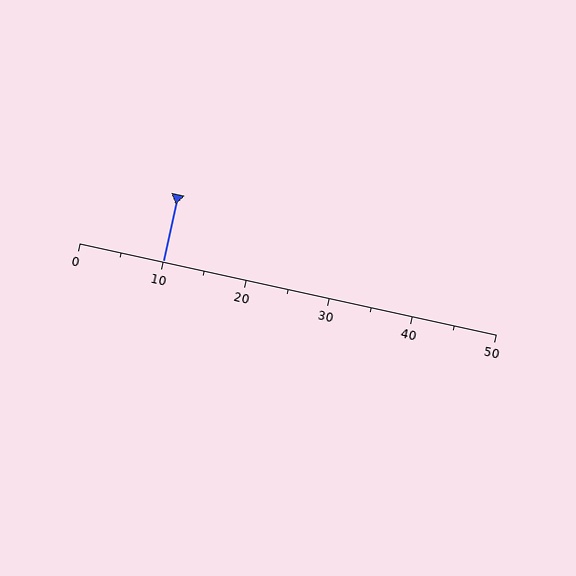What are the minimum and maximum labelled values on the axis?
The axis runs from 0 to 50.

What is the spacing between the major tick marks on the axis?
The major ticks are spaced 10 apart.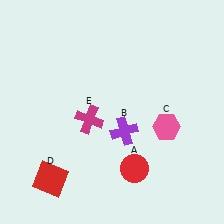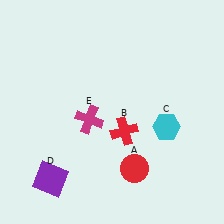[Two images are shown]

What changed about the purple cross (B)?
In Image 1, B is purple. In Image 2, it changed to red.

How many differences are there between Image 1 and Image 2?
There are 3 differences between the two images.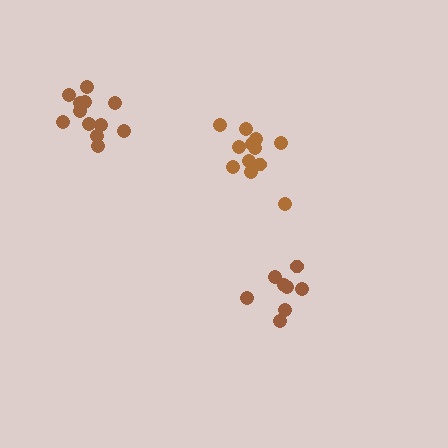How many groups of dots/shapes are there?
There are 3 groups.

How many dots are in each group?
Group 1: 8 dots, Group 2: 13 dots, Group 3: 12 dots (33 total).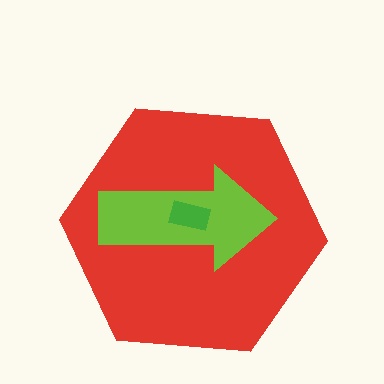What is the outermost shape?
The red hexagon.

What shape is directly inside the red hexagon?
The lime arrow.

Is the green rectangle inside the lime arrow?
Yes.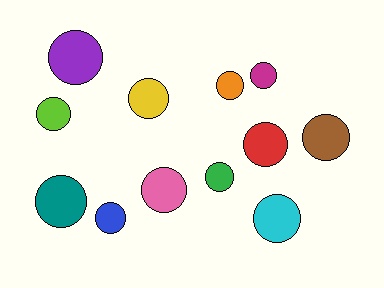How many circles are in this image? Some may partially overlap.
There are 12 circles.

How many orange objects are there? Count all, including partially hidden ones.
There is 1 orange object.